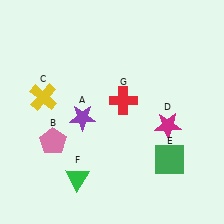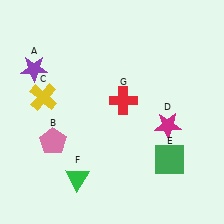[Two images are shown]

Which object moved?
The purple star (A) moved up.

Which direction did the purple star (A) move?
The purple star (A) moved up.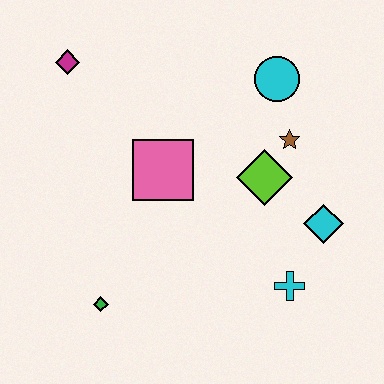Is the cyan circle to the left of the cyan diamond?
Yes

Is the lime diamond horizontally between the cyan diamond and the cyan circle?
No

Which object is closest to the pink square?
The lime diamond is closest to the pink square.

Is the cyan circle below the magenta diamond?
Yes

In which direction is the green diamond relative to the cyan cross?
The green diamond is to the left of the cyan cross.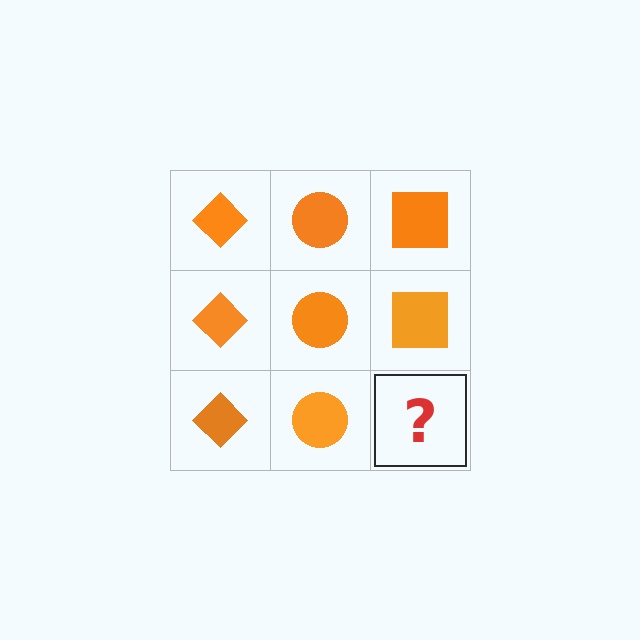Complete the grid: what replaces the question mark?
The question mark should be replaced with an orange square.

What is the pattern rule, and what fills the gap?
The rule is that each column has a consistent shape. The gap should be filled with an orange square.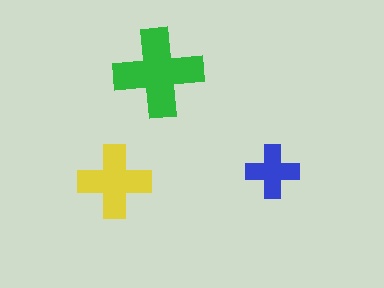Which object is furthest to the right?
The blue cross is rightmost.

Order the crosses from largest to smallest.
the green one, the yellow one, the blue one.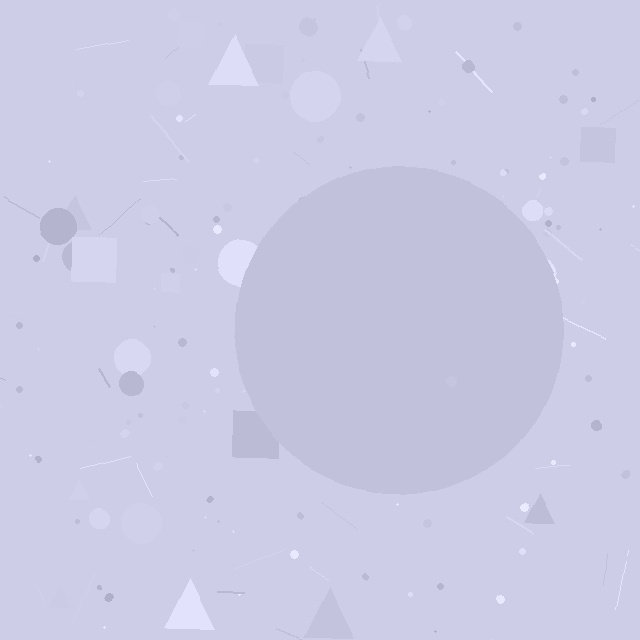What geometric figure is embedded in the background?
A circle is embedded in the background.